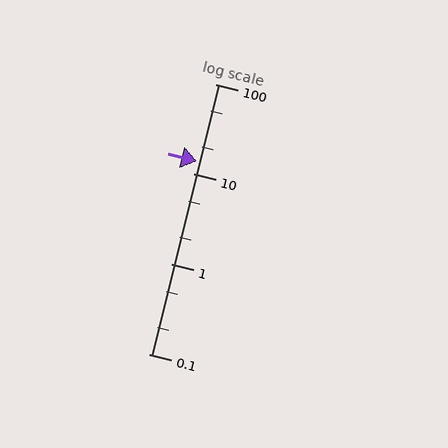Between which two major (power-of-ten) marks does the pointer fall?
The pointer is between 10 and 100.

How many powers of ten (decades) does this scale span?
The scale spans 3 decades, from 0.1 to 100.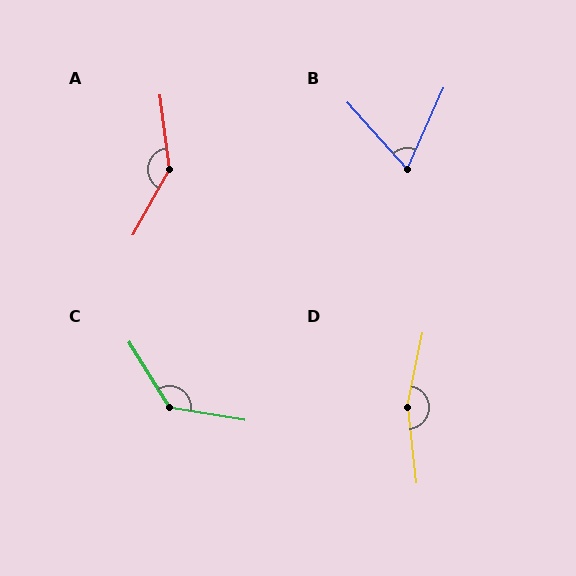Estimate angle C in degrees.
Approximately 131 degrees.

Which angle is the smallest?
B, at approximately 66 degrees.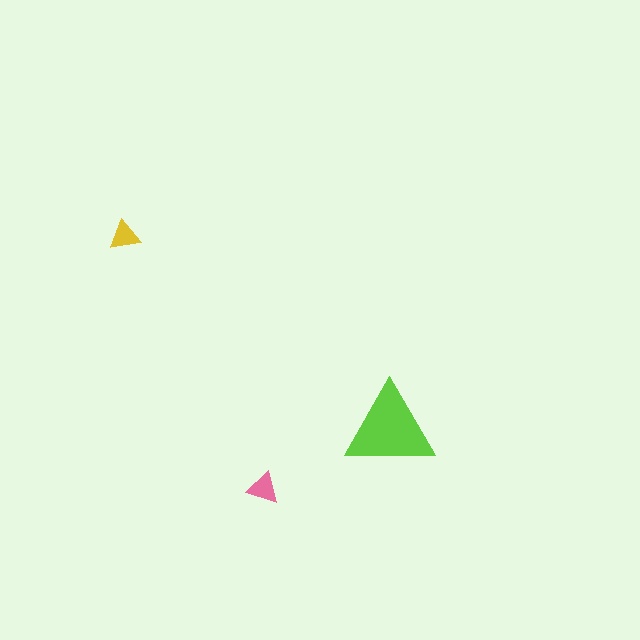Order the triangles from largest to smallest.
the lime one, the pink one, the yellow one.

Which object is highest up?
The yellow triangle is topmost.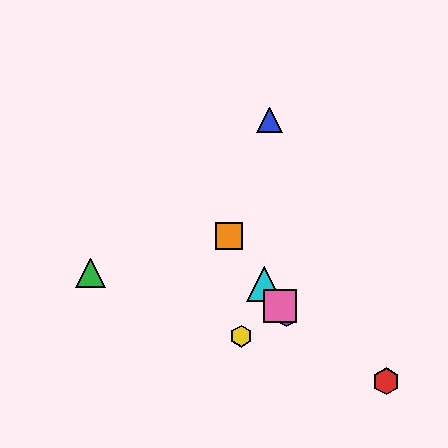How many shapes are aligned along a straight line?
4 shapes (the purple hexagon, the orange square, the cyan triangle, the pink square) are aligned along a straight line.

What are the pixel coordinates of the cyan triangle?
The cyan triangle is at (264, 284).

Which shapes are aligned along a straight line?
The purple hexagon, the orange square, the cyan triangle, the pink square are aligned along a straight line.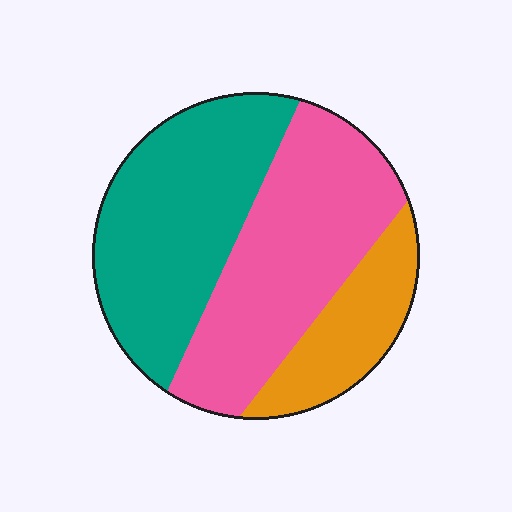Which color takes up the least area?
Orange, at roughly 20%.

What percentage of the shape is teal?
Teal takes up about two fifths (2/5) of the shape.